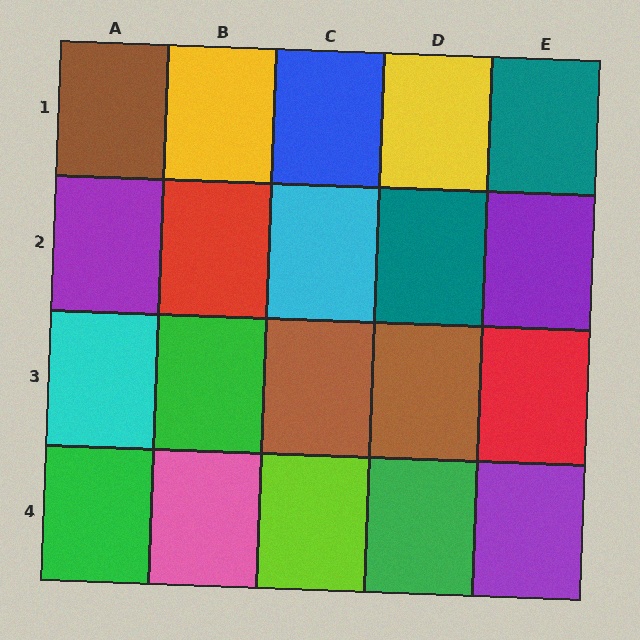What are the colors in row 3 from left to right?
Cyan, green, brown, brown, red.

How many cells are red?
2 cells are red.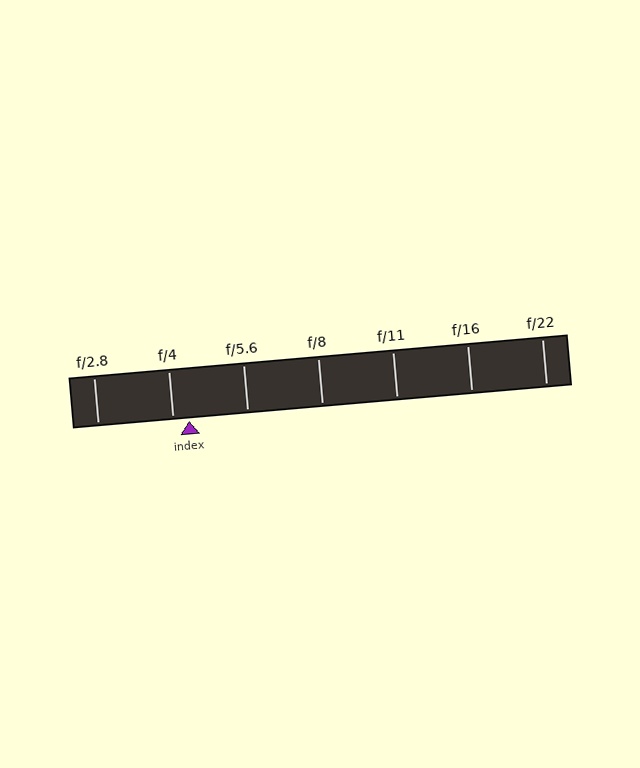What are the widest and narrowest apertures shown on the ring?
The widest aperture shown is f/2.8 and the narrowest is f/22.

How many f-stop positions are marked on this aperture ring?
There are 7 f-stop positions marked.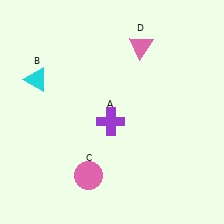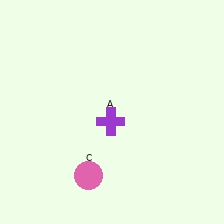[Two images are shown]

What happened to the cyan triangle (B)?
The cyan triangle (B) was removed in Image 2. It was in the top-left area of Image 1.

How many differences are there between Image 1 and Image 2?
There are 2 differences between the two images.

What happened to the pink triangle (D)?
The pink triangle (D) was removed in Image 2. It was in the top-right area of Image 1.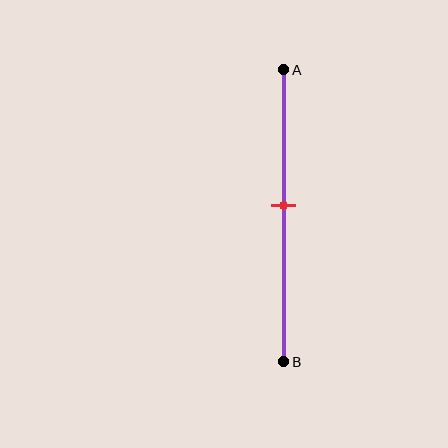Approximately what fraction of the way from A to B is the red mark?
The red mark is approximately 45% of the way from A to B.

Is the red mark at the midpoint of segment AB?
No, the mark is at about 45% from A, not at the 50% midpoint.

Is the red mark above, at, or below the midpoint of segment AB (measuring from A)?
The red mark is above the midpoint of segment AB.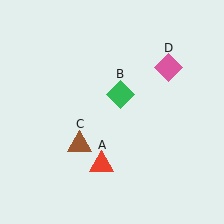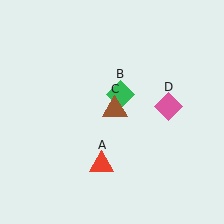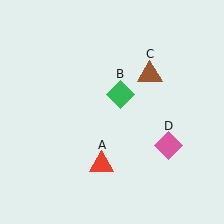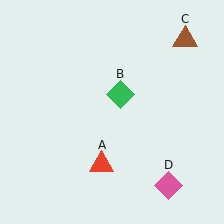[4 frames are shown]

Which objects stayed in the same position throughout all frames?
Red triangle (object A) and green diamond (object B) remained stationary.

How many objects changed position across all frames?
2 objects changed position: brown triangle (object C), pink diamond (object D).